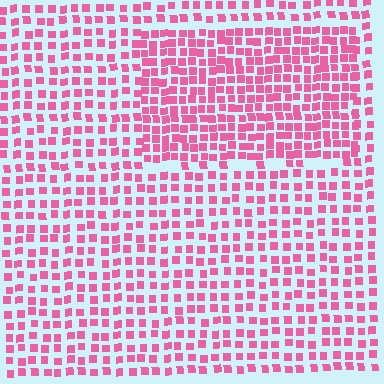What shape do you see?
I see a rectangle.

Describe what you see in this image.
The image contains small pink elements arranged at two different densities. A rectangle-shaped region is visible where the elements are more densely packed than the surrounding area.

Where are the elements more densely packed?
The elements are more densely packed inside the rectangle boundary.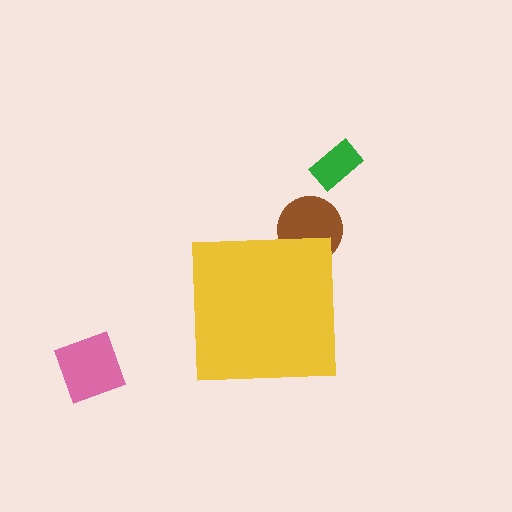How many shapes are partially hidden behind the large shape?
1 shape is partially hidden.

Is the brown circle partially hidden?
Yes, the brown circle is partially hidden behind the yellow square.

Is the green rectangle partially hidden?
No, the green rectangle is fully visible.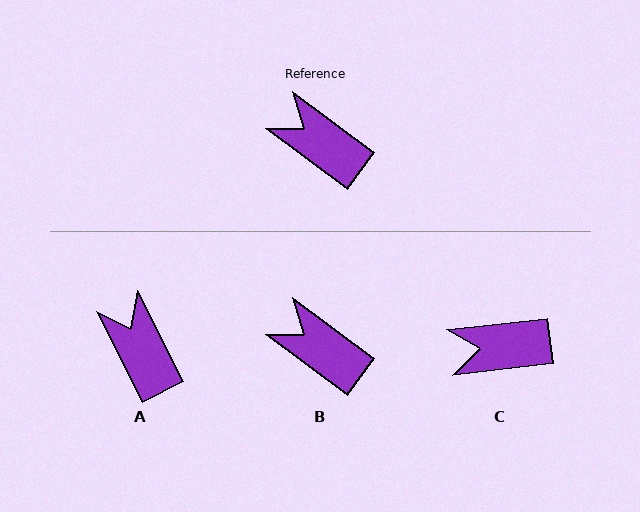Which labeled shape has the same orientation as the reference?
B.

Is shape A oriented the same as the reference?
No, it is off by about 27 degrees.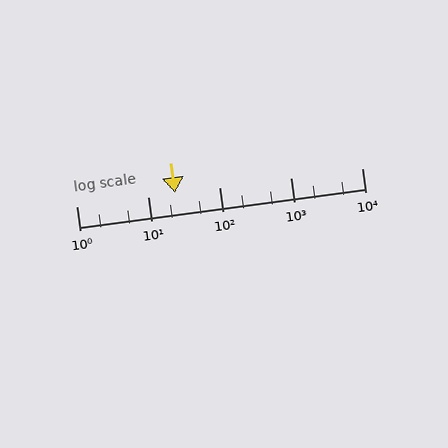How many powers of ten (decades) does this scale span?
The scale spans 4 decades, from 1 to 10000.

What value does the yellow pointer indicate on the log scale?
The pointer indicates approximately 24.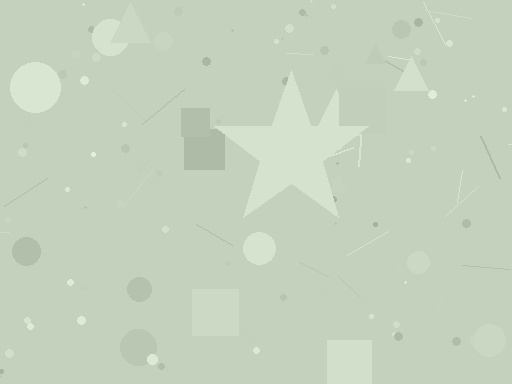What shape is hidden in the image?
A star is hidden in the image.